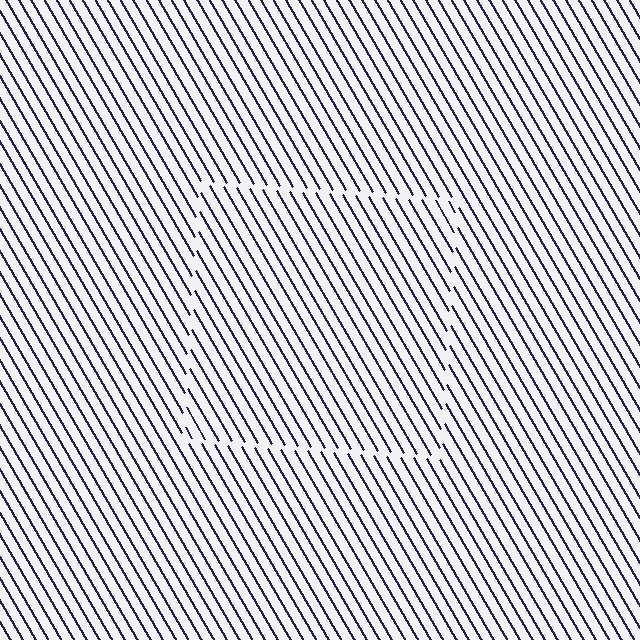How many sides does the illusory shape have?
4 sides — the line-ends trace a square.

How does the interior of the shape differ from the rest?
The interior of the shape contains the same grating, shifted by half a period — the contour is defined by the phase discontinuity where line-ends from the inner and outer gratings abut.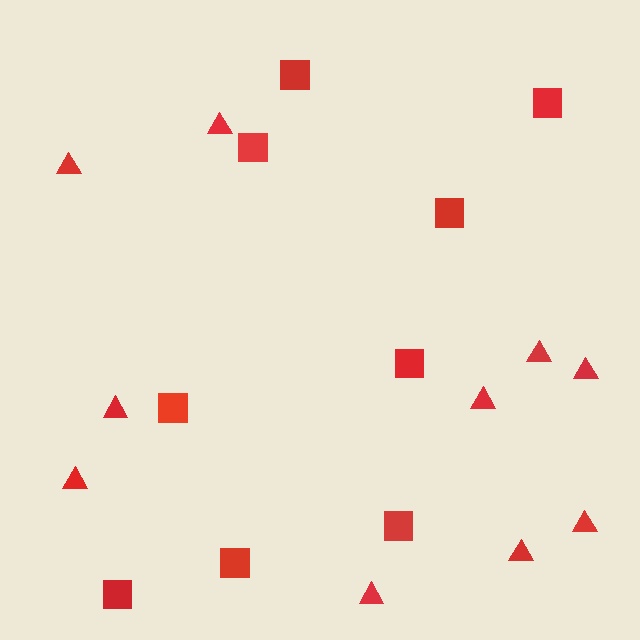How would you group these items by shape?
There are 2 groups: one group of triangles (10) and one group of squares (9).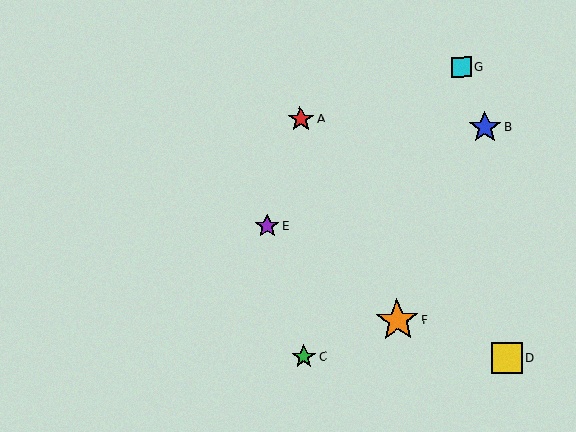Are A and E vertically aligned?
No, A is at x≈301 and E is at x≈267.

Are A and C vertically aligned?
Yes, both are at x≈301.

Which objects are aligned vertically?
Objects A, C are aligned vertically.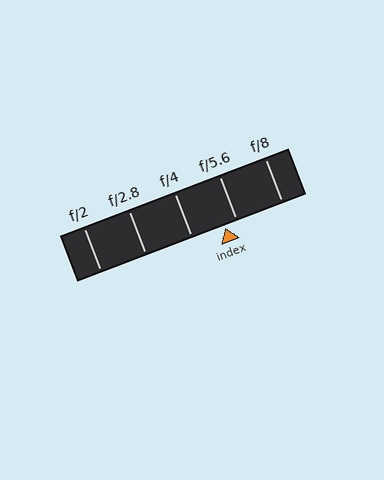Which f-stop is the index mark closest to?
The index mark is closest to f/5.6.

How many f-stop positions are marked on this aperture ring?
There are 5 f-stop positions marked.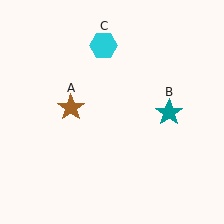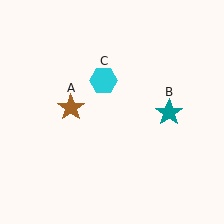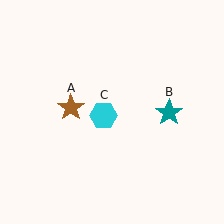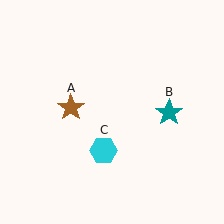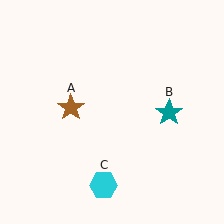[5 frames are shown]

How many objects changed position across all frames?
1 object changed position: cyan hexagon (object C).